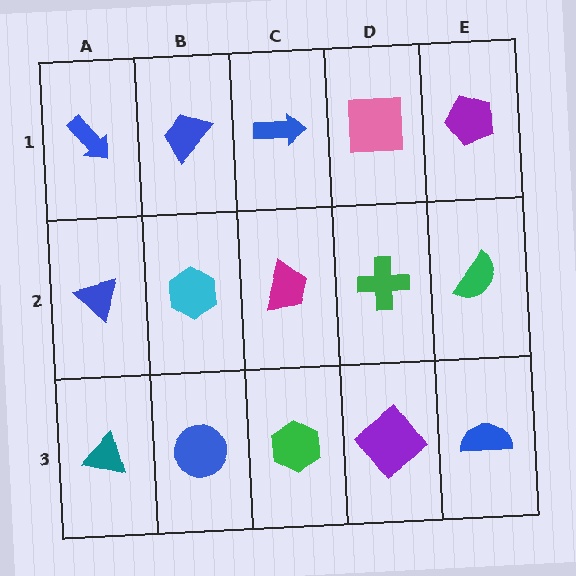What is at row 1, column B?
A blue trapezoid.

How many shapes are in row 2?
5 shapes.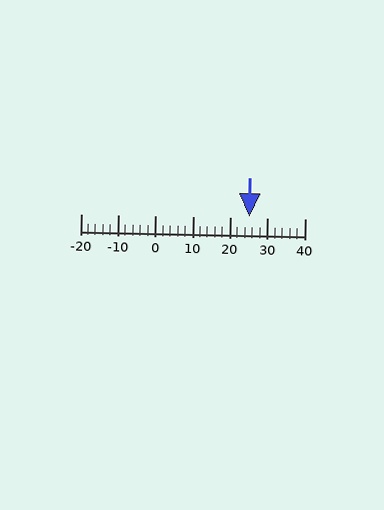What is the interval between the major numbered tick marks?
The major tick marks are spaced 10 units apart.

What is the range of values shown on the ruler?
The ruler shows values from -20 to 40.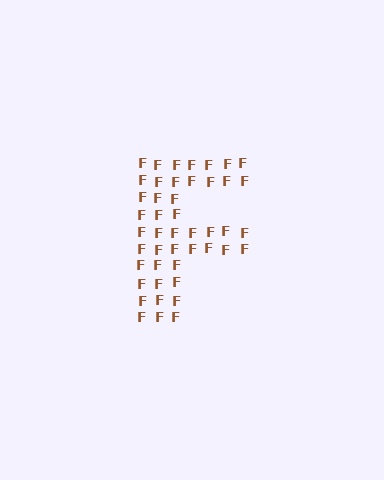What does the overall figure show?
The overall figure shows the letter F.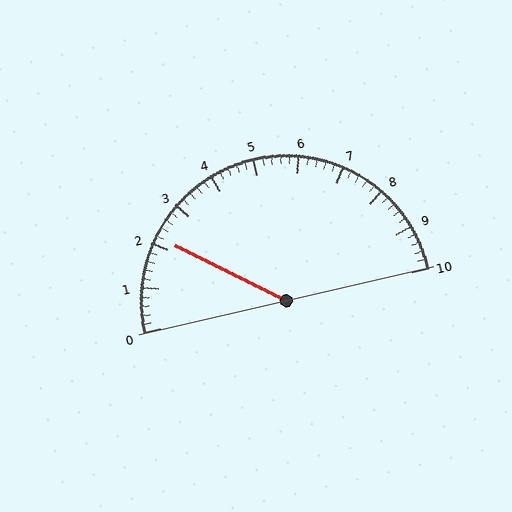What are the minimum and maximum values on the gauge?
The gauge ranges from 0 to 10.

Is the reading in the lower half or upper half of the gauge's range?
The reading is in the lower half of the range (0 to 10).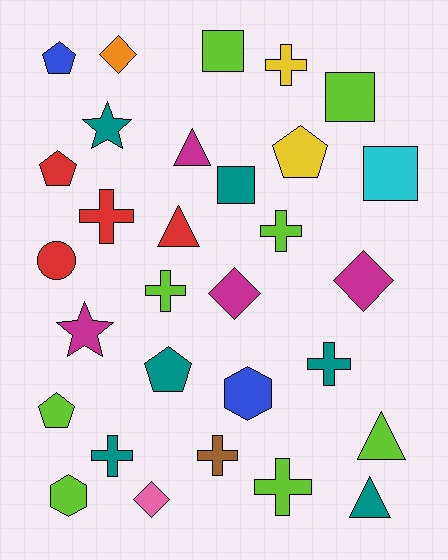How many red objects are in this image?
There are 4 red objects.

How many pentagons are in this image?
There are 5 pentagons.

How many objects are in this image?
There are 30 objects.